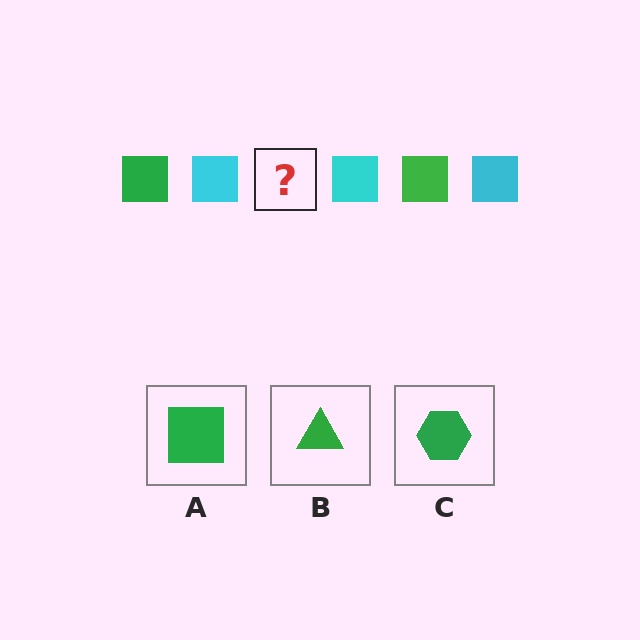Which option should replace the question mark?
Option A.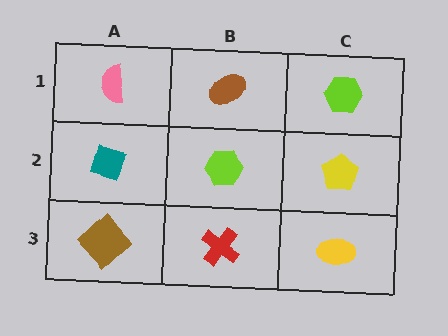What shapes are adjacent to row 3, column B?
A lime hexagon (row 2, column B), a brown diamond (row 3, column A), a yellow ellipse (row 3, column C).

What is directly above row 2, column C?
A lime hexagon.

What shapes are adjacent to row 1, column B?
A lime hexagon (row 2, column B), a pink semicircle (row 1, column A), a lime hexagon (row 1, column C).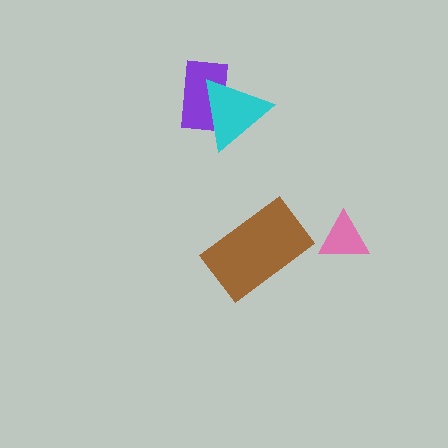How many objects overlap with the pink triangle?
0 objects overlap with the pink triangle.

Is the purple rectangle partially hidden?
Yes, it is partially covered by another shape.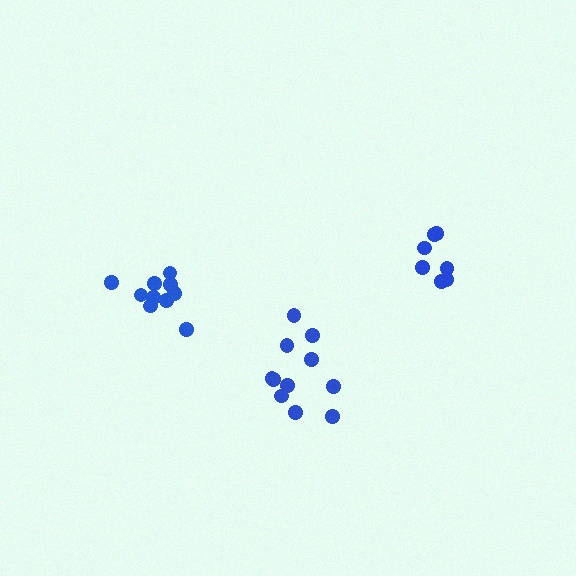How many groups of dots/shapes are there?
There are 3 groups.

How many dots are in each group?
Group 1: 11 dots, Group 2: 7 dots, Group 3: 10 dots (28 total).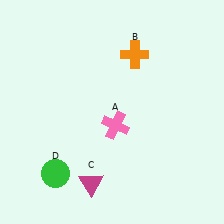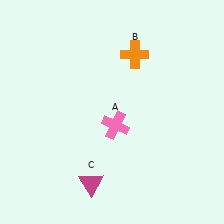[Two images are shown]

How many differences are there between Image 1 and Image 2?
There is 1 difference between the two images.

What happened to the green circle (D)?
The green circle (D) was removed in Image 2. It was in the bottom-left area of Image 1.